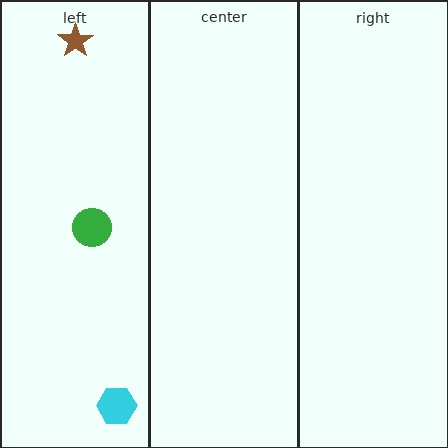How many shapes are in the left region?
3.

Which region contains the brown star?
The left region.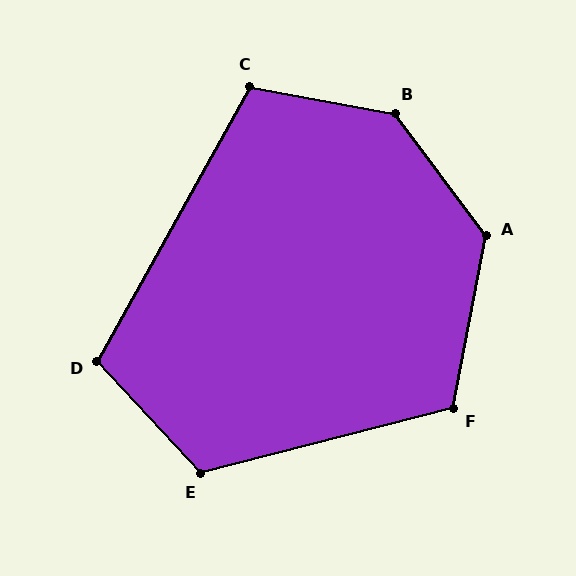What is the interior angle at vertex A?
Approximately 133 degrees (obtuse).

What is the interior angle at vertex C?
Approximately 109 degrees (obtuse).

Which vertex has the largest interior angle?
B, at approximately 137 degrees.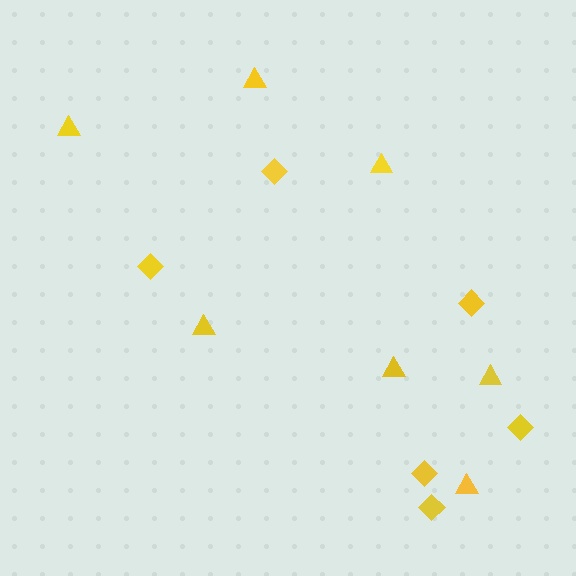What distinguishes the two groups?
There are 2 groups: one group of triangles (7) and one group of diamonds (6).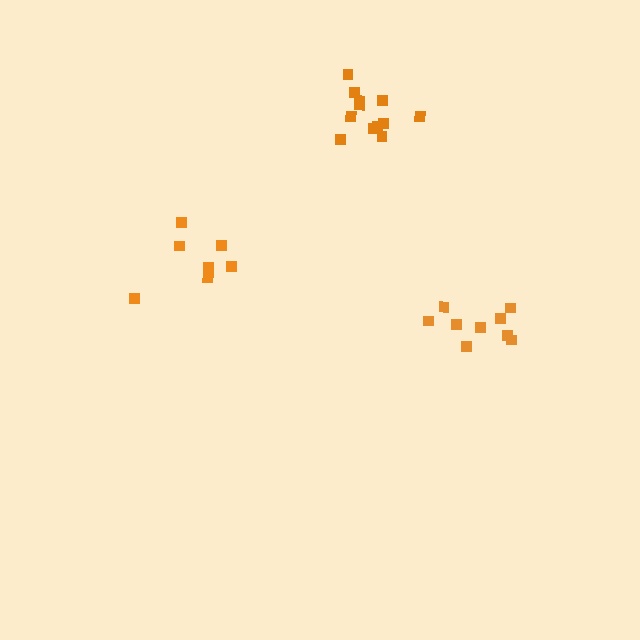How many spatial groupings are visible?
There are 3 spatial groupings.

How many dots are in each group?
Group 1: 12 dots, Group 2: 7 dots, Group 3: 9 dots (28 total).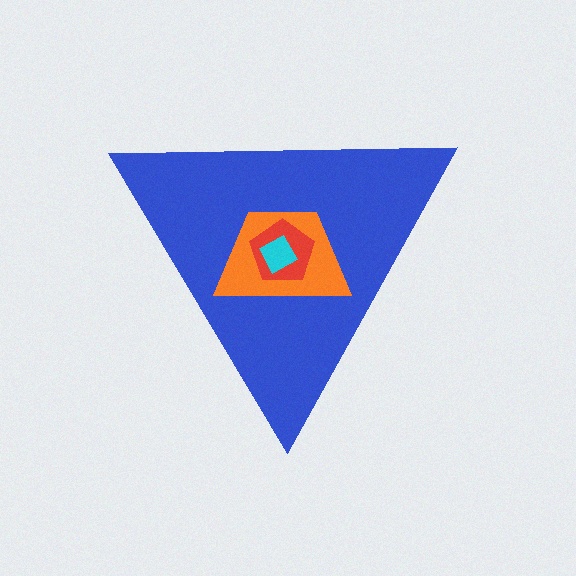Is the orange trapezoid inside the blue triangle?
Yes.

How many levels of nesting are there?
4.